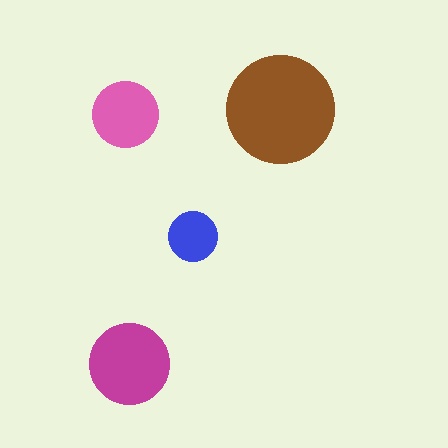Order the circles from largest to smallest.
the brown one, the magenta one, the pink one, the blue one.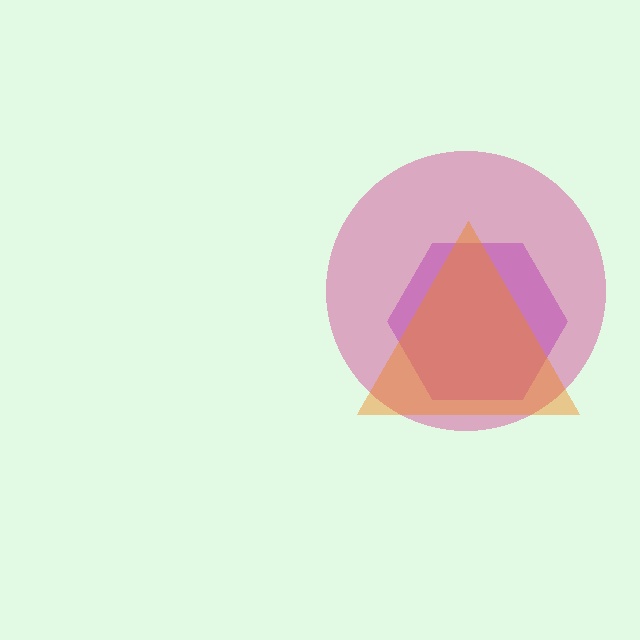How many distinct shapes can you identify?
There are 3 distinct shapes: a purple hexagon, a magenta circle, an orange triangle.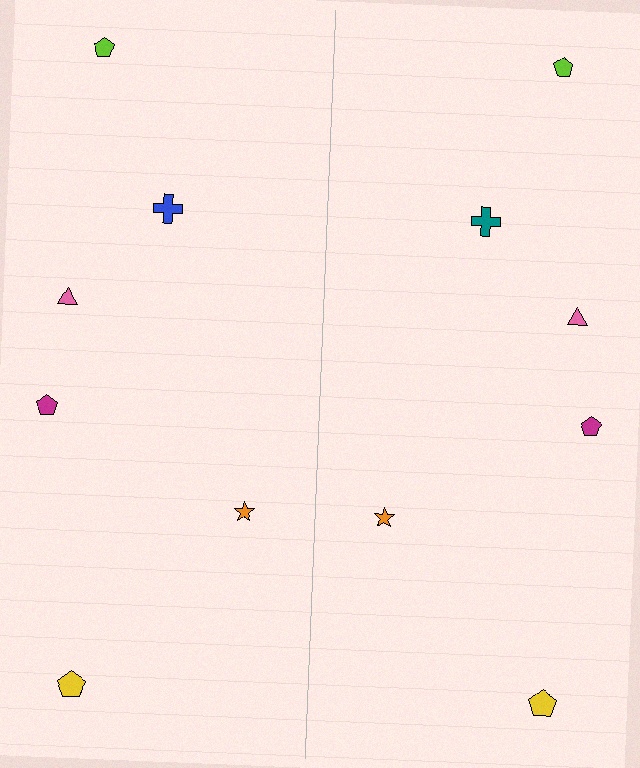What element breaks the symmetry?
The teal cross on the right side breaks the symmetry — its mirror counterpart is blue.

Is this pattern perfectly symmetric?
No, the pattern is not perfectly symmetric. The teal cross on the right side breaks the symmetry — its mirror counterpart is blue.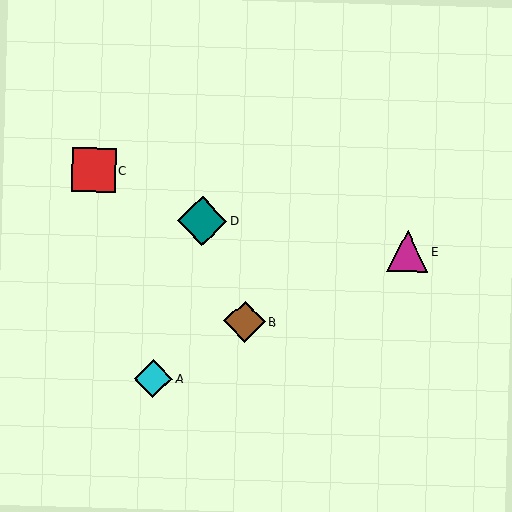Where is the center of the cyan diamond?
The center of the cyan diamond is at (153, 379).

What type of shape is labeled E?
Shape E is a magenta triangle.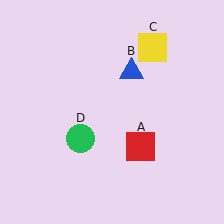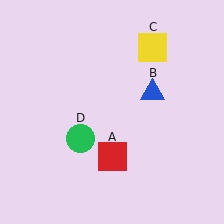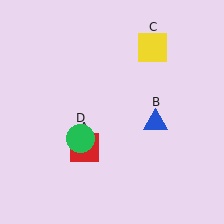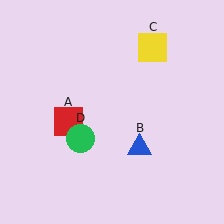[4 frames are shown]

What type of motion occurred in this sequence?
The red square (object A), blue triangle (object B) rotated clockwise around the center of the scene.